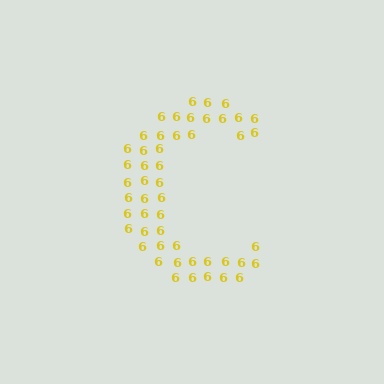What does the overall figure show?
The overall figure shows the letter C.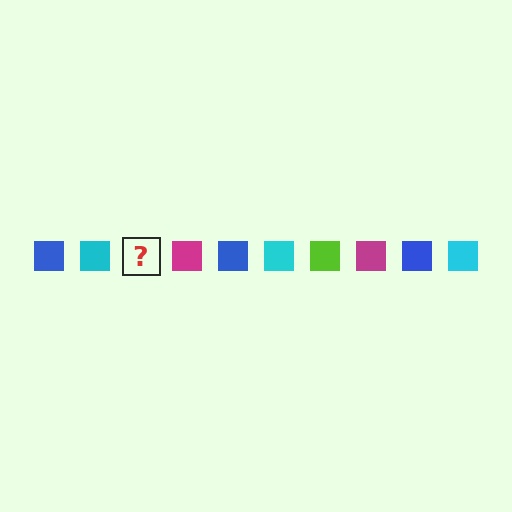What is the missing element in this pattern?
The missing element is a lime square.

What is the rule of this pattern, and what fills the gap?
The rule is that the pattern cycles through blue, cyan, lime, magenta squares. The gap should be filled with a lime square.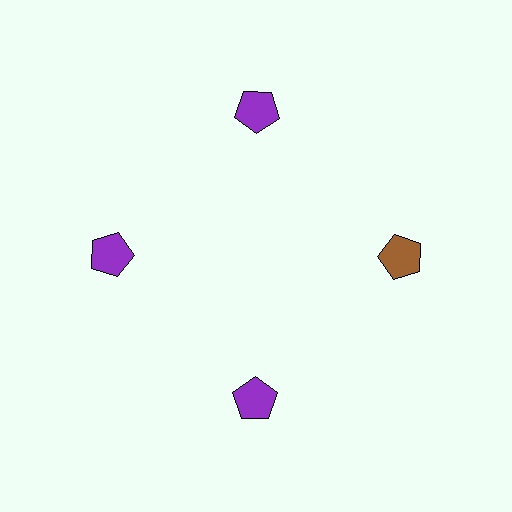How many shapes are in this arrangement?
There are 4 shapes arranged in a ring pattern.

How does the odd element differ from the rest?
It has a different color: brown instead of purple.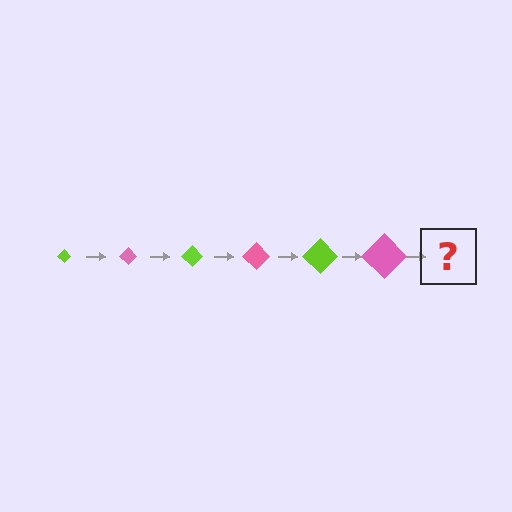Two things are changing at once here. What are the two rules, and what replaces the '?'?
The two rules are that the diamond grows larger each step and the color cycles through lime and pink. The '?' should be a lime diamond, larger than the previous one.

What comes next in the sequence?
The next element should be a lime diamond, larger than the previous one.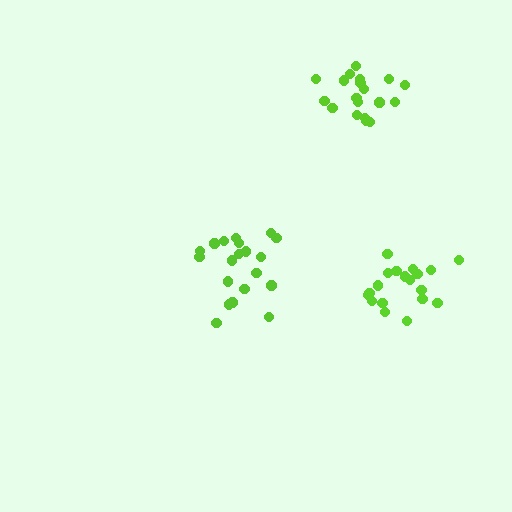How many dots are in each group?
Group 1: 20 dots, Group 2: 19 dots, Group 3: 20 dots (59 total).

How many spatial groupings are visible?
There are 3 spatial groupings.